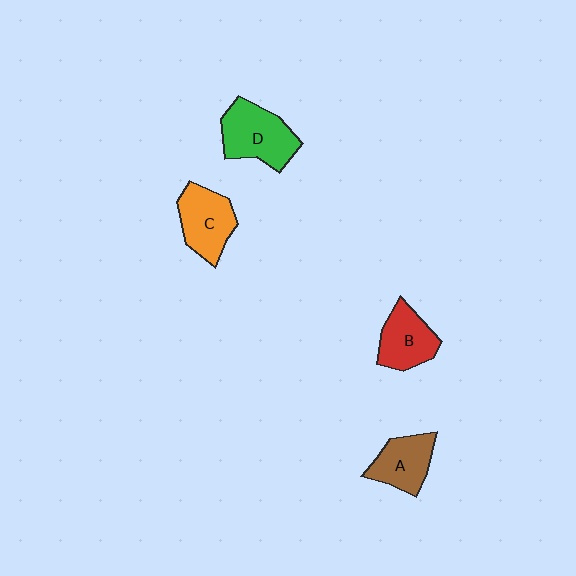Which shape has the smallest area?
Shape A (brown).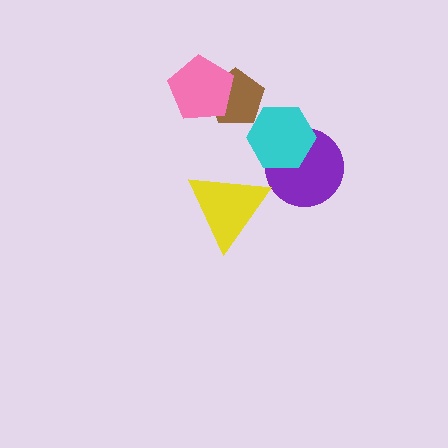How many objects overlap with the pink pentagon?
1 object overlaps with the pink pentagon.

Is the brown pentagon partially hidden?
Yes, it is partially covered by another shape.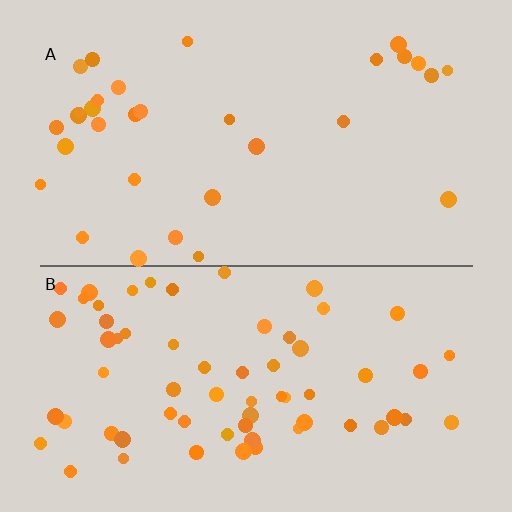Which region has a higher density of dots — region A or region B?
B (the bottom).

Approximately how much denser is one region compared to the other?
Approximately 2.0× — region B over region A.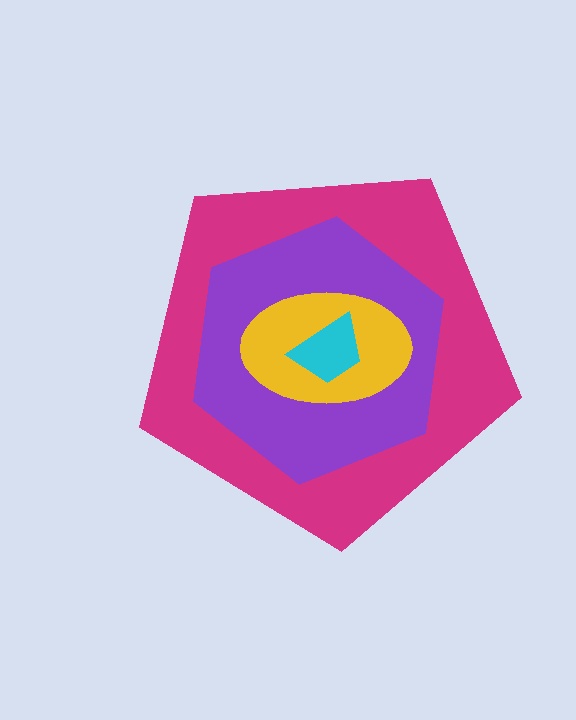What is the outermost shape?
The magenta pentagon.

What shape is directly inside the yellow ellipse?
The cyan trapezoid.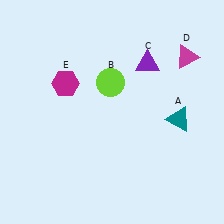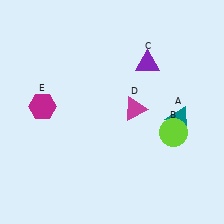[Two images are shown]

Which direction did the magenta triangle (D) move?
The magenta triangle (D) moved down.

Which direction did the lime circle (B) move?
The lime circle (B) moved right.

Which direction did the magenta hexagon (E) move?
The magenta hexagon (E) moved left.